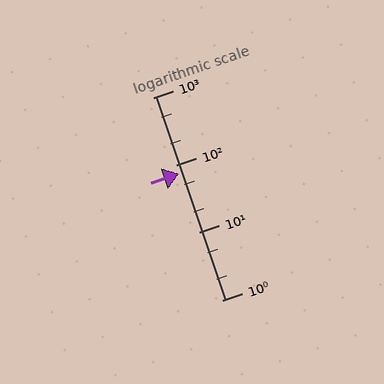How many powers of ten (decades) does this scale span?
The scale spans 3 decades, from 1 to 1000.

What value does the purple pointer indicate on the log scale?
The pointer indicates approximately 74.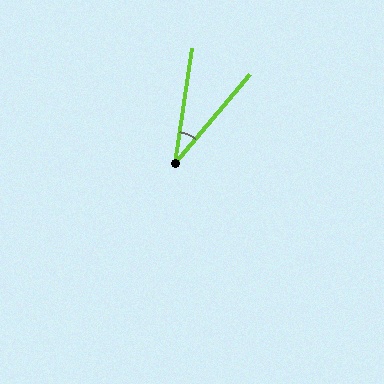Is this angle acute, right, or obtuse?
It is acute.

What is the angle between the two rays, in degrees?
Approximately 31 degrees.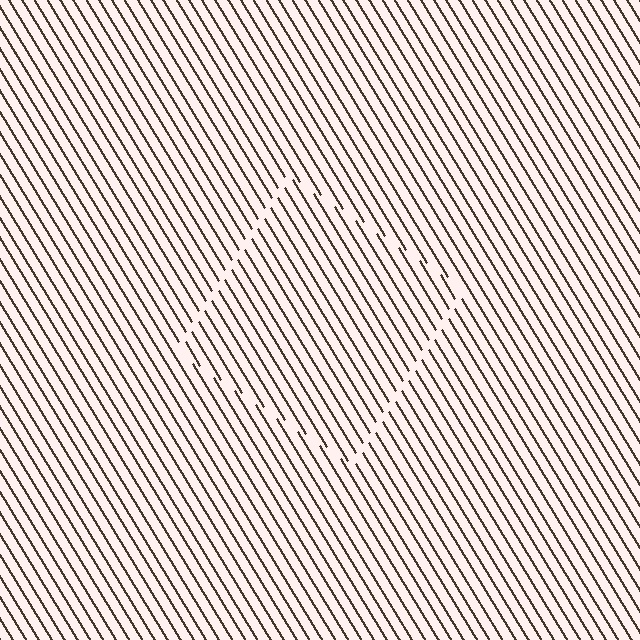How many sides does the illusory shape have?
4 sides — the line-ends trace a square.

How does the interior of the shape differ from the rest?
The interior of the shape contains the same grating, shifted by half a period — the contour is defined by the phase discontinuity where line-ends from the inner and outer gratings abut.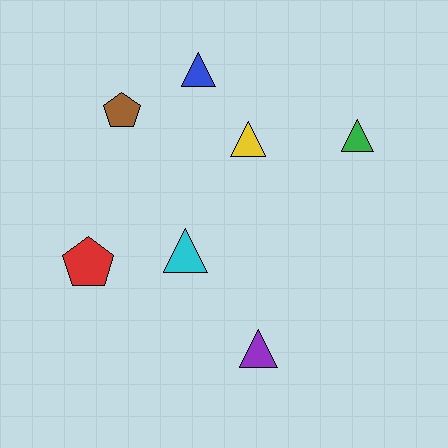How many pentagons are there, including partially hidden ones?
There are 2 pentagons.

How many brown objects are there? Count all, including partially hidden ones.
There is 1 brown object.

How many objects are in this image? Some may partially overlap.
There are 7 objects.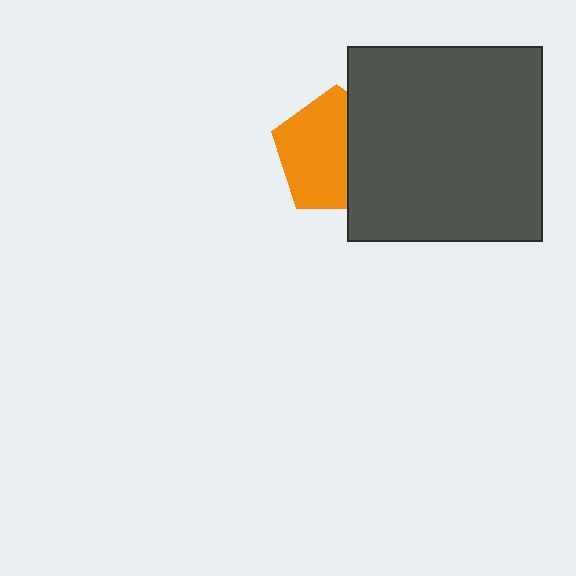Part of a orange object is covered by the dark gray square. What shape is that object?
It is a pentagon.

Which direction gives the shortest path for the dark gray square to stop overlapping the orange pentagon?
Moving right gives the shortest separation.